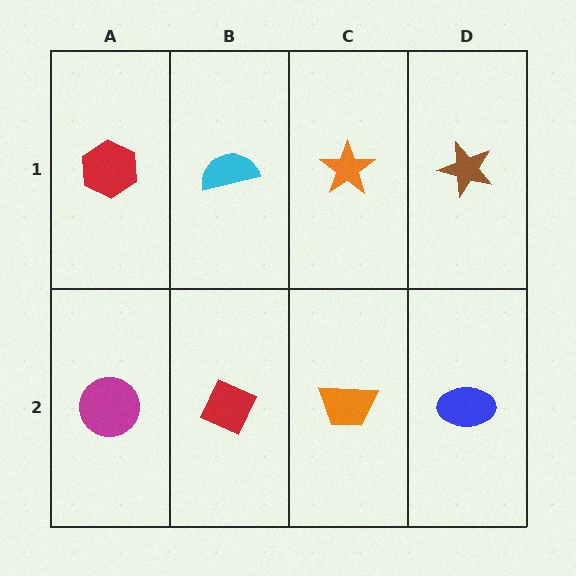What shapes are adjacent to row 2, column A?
A red hexagon (row 1, column A), a red diamond (row 2, column B).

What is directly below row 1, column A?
A magenta circle.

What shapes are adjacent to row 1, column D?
A blue ellipse (row 2, column D), an orange star (row 1, column C).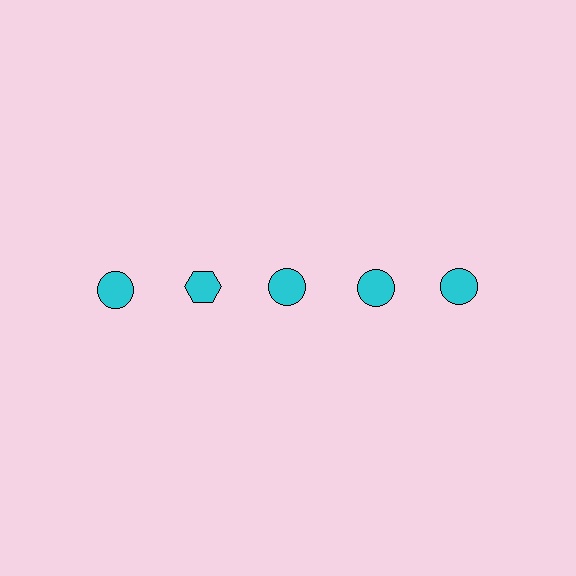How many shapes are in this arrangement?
There are 5 shapes arranged in a grid pattern.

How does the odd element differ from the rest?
It has a different shape: hexagon instead of circle.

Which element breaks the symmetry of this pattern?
The cyan hexagon in the top row, second from left column breaks the symmetry. All other shapes are cyan circles.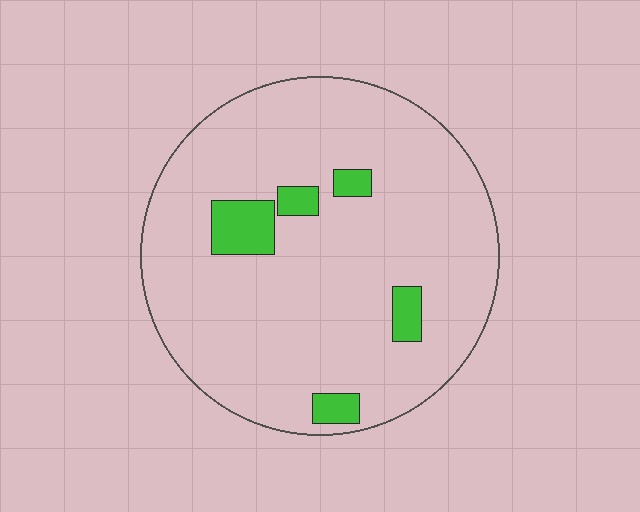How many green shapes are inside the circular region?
5.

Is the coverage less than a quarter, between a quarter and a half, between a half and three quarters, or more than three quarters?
Less than a quarter.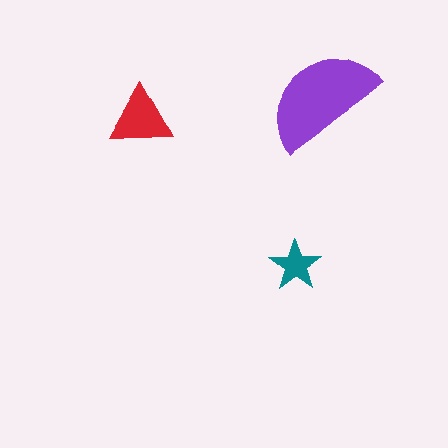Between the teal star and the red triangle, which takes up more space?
The red triangle.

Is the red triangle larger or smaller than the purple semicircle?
Smaller.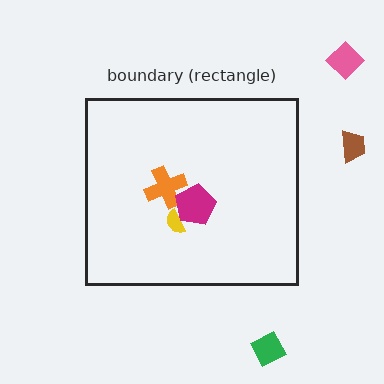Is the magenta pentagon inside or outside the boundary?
Inside.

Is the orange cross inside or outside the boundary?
Inside.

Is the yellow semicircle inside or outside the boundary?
Inside.